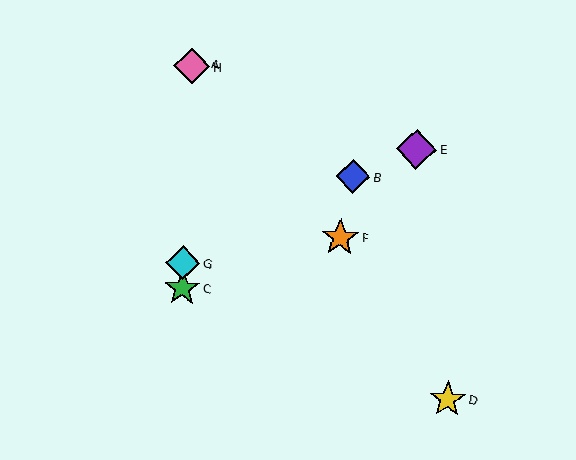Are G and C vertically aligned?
Yes, both are at x≈183.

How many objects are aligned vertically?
4 objects (A, C, G, H) are aligned vertically.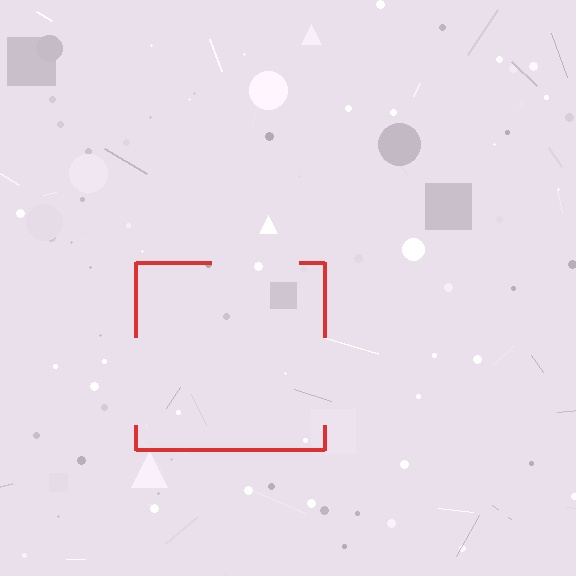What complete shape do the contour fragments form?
The contour fragments form a square.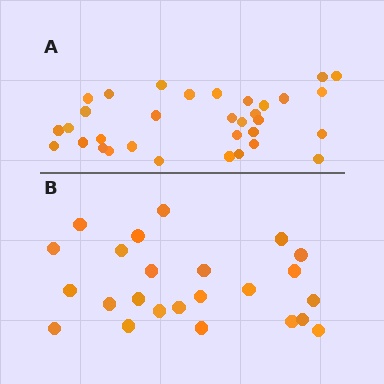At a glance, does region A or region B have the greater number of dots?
Region A (the top region) has more dots.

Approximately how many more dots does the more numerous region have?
Region A has roughly 8 or so more dots than region B.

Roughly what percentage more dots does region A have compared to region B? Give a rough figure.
About 40% more.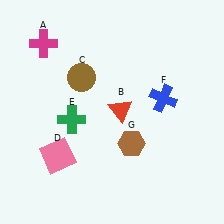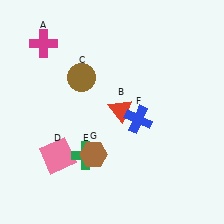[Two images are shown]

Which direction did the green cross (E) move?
The green cross (E) moved down.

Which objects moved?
The objects that moved are: the green cross (E), the blue cross (F), the brown hexagon (G).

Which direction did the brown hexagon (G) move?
The brown hexagon (G) moved left.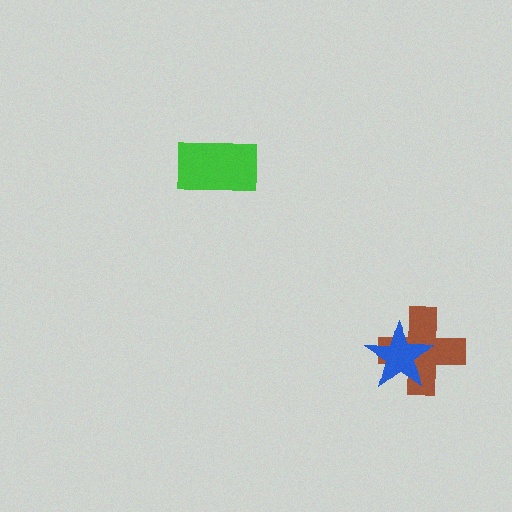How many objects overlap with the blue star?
1 object overlaps with the blue star.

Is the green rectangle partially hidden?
No, no other shape covers it.